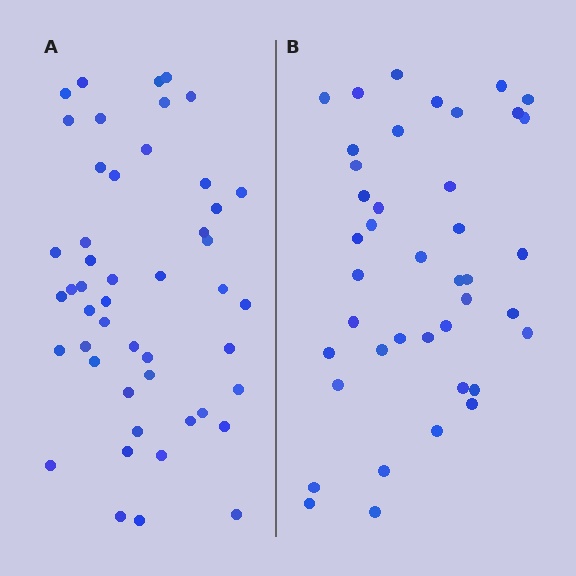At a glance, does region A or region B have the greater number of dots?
Region A (the left region) has more dots.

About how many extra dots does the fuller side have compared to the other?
Region A has roughly 8 or so more dots than region B.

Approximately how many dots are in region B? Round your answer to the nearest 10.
About 40 dots. (The exact count is 41, which rounds to 40.)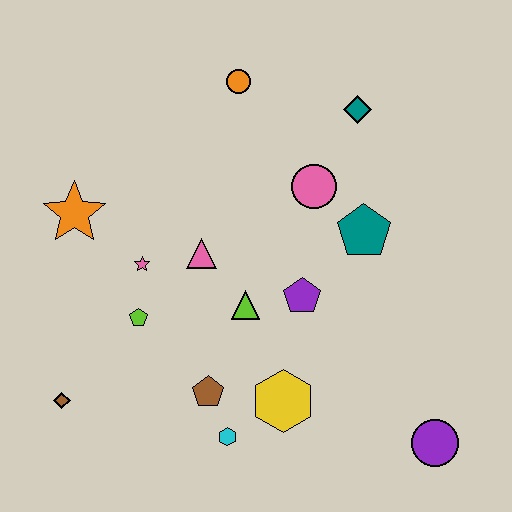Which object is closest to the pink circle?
The teal pentagon is closest to the pink circle.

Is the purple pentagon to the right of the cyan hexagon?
Yes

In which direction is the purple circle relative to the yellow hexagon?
The purple circle is to the right of the yellow hexagon.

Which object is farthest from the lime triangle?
The purple circle is farthest from the lime triangle.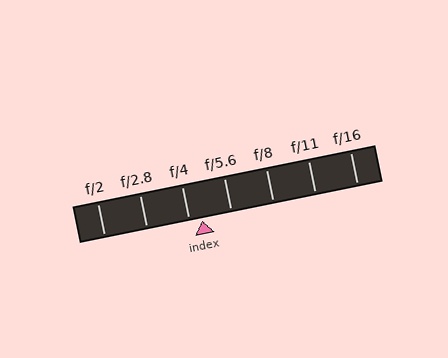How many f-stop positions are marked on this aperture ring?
There are 7 f-stop positions marked.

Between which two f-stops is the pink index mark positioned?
The index mark is between f/4 and f/5.6.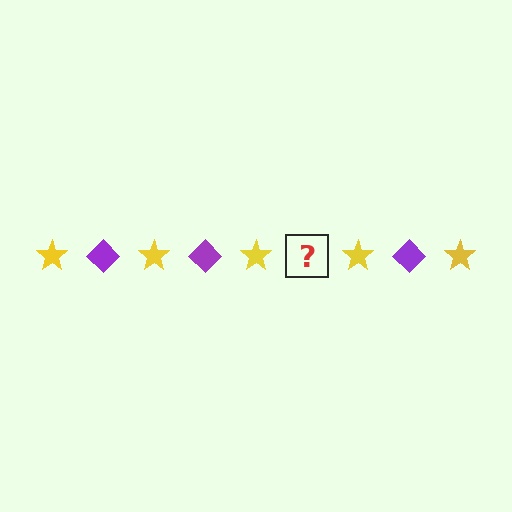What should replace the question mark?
The question mark should be replaced with a purple diamond.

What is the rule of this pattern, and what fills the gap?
The rule is that the pattern alternates between yellow star and purple diamond. The gap should be filled with a purple diamond.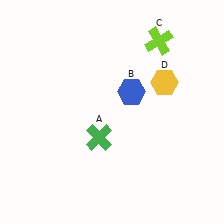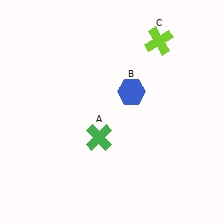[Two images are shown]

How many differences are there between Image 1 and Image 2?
There is 1 difference between the two images.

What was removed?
The yellow hexagon (D) was removed in Image 2.